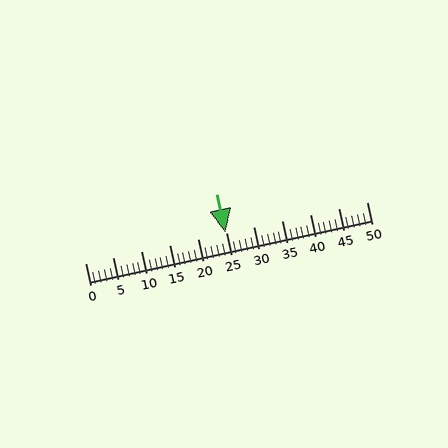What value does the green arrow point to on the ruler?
The green arrow points to approximately 25.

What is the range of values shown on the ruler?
The ruler shows values from 0 to 50.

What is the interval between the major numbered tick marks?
The major tick marks are spaced 5 units apart.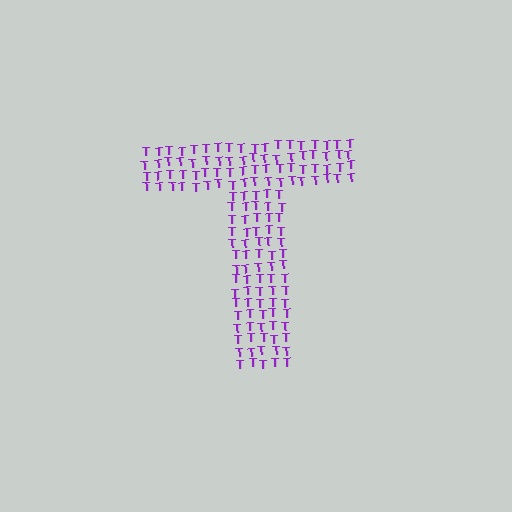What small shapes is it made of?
It is made of small letter T's.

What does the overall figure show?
The overall figure shows the letter T.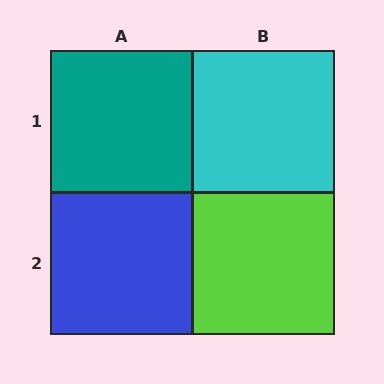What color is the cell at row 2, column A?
Blue.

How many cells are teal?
1 cell is teal.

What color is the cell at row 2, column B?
Lime.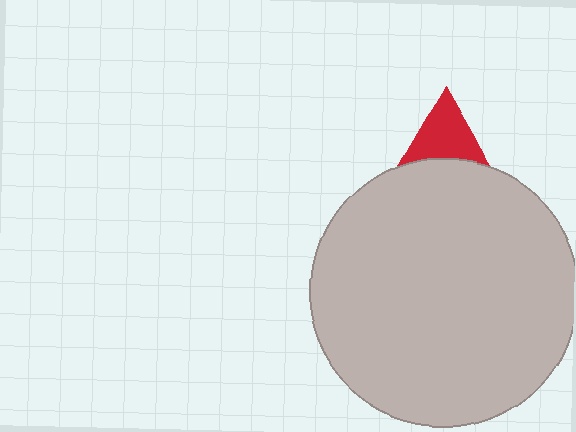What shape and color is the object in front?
The object in front is a light gray circle.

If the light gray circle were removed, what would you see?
You would see the complete red triangle.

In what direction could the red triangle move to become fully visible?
The red triangle could move up. That would shift it out from behind the light gray circle entirely.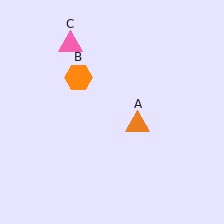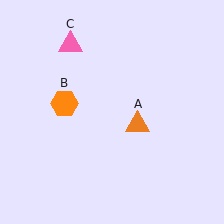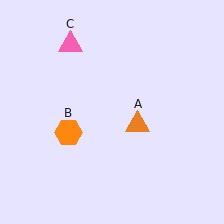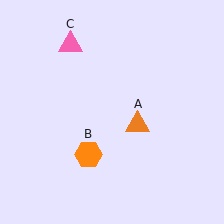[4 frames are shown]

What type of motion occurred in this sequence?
The orange hexagon (object B) rotated counterclockwise around the center of the scene.